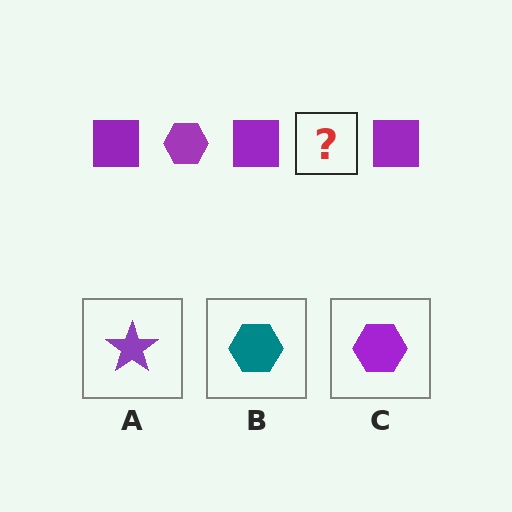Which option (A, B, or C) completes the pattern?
C.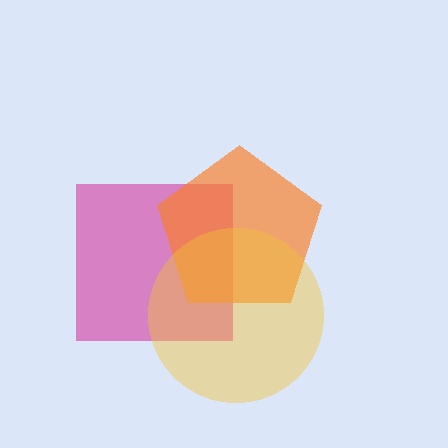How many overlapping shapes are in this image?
There are 3 overlapping shapes in the image.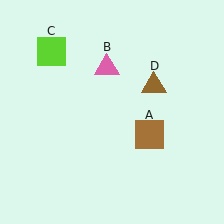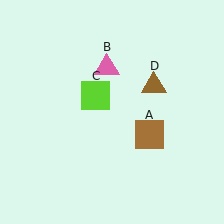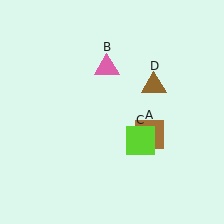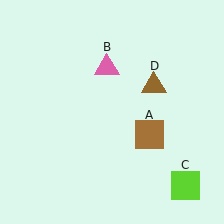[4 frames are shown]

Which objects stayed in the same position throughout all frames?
Brown square (object A) and pink triangle (object B) and brown triangle (object D) remained stationary.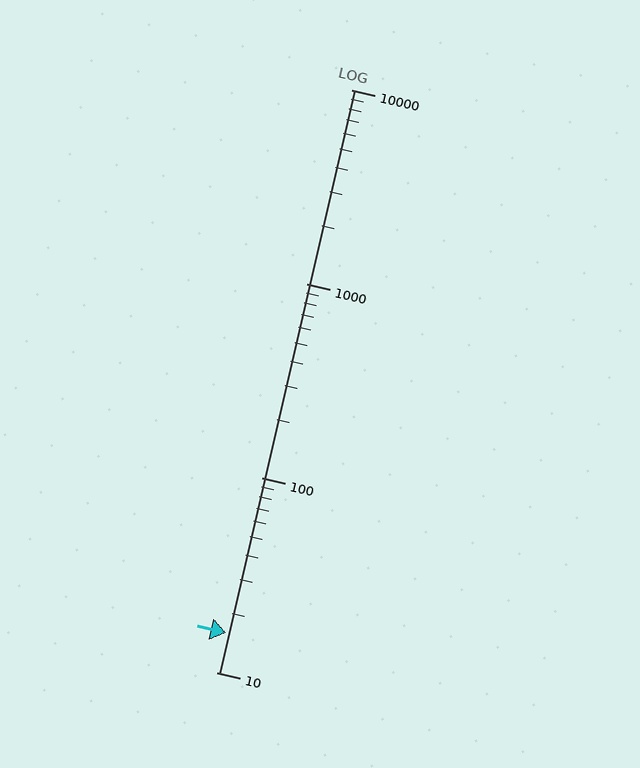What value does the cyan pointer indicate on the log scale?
The pointer indicates approximately 16.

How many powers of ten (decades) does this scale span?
The scale spans 3 decades, from 10 to 10000.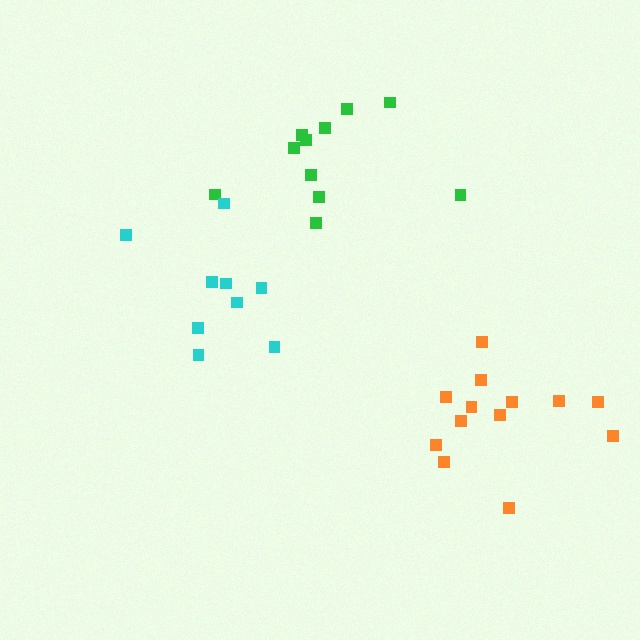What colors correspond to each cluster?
The clusters are colored: green, orange, cyan.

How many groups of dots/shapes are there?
There are 3 groups.